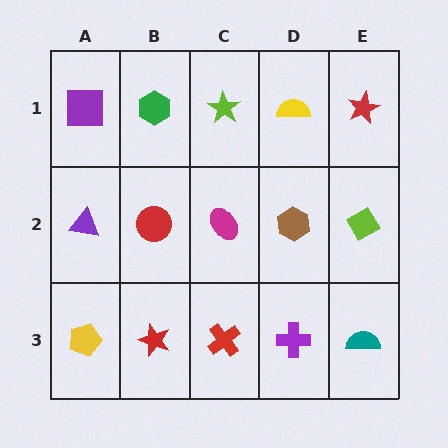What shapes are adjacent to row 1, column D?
A brown hexagon (row 2, column D), a lime star (row 1, column C), a red star (row 1, column E).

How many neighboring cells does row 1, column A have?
2.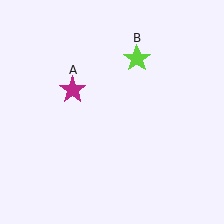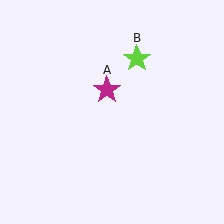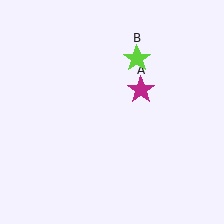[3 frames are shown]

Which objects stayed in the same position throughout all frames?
Lime star (object B) remained stationary.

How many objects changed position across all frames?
1 object changed position: magenta star (object A).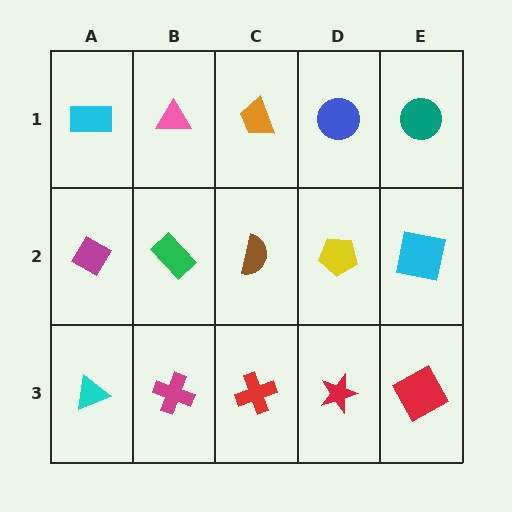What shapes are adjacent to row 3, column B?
A green rectangle (row 2, column B), a cyan triangle (row 3, column A), a red cross (row 3, column C).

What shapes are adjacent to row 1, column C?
A brown semicircle (row 2, column C), a pink triangle (row 1, column B), a blue circle (row 1, column D).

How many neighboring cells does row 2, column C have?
4.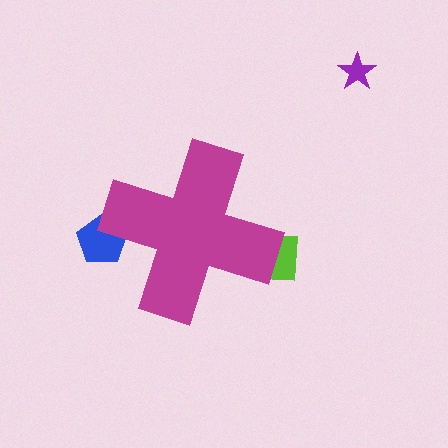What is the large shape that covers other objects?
A magenta cross.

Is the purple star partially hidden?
No, the purple star is fully visible.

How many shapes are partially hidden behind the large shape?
2 shapes are partially hidden.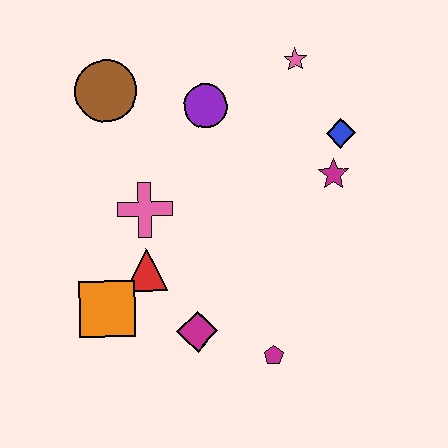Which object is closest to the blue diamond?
The magenta star is closest to the blue diamond.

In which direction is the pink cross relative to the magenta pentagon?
The pink cross is above the magenta pentagon.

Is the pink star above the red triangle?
Yes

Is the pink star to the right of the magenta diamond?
Yes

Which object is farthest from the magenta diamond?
The pink star is farthest from the magenta diamond.